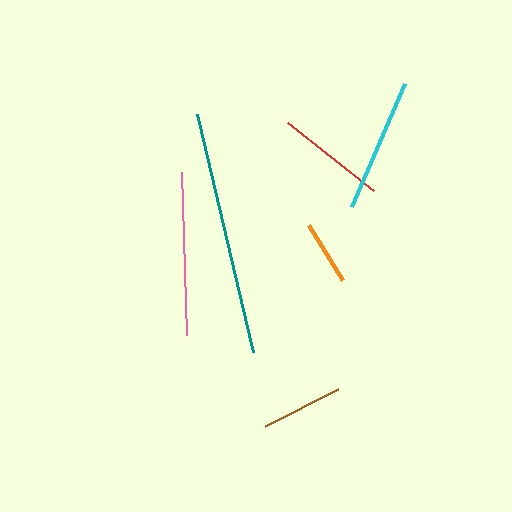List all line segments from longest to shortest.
From longest to shortest: teal, pink, cyan, red, brown, orange.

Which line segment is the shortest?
The orange line is the shortest at approximately 64 pixels.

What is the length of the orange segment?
The orange segment is approximately 64 pixels long.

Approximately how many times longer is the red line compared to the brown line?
The red line is approximately 1.3 times the length of the brown line.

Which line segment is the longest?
The teal line is the longest at approximately 245 pixels.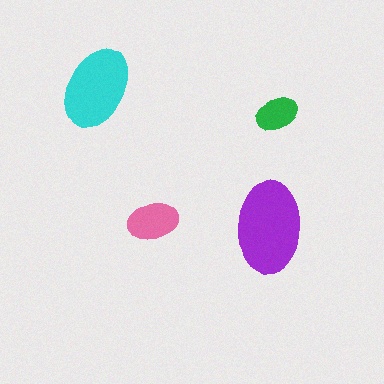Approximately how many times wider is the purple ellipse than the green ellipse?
About 2 times wider.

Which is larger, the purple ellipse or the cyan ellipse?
The purple one.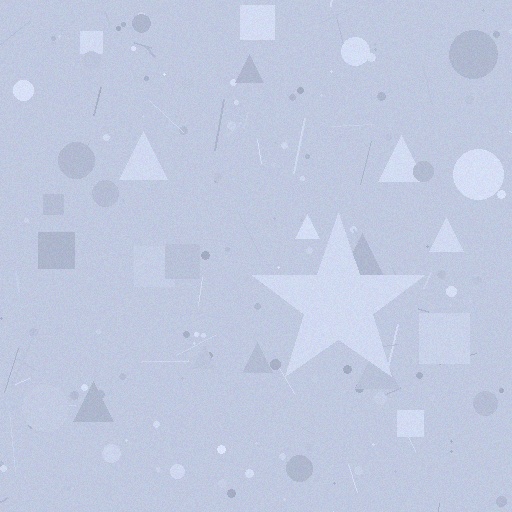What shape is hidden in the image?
A star is hidden in the image.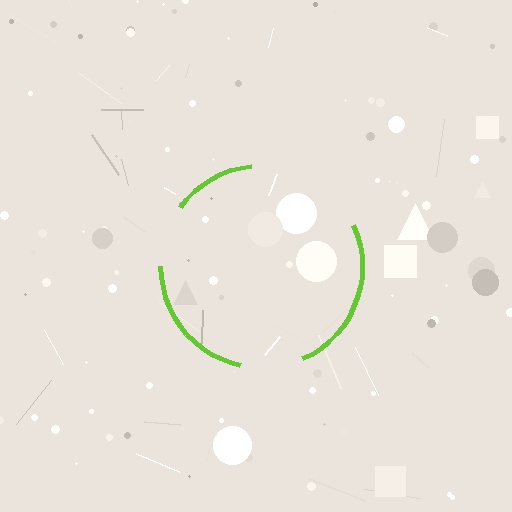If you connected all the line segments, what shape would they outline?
They would outline a circle.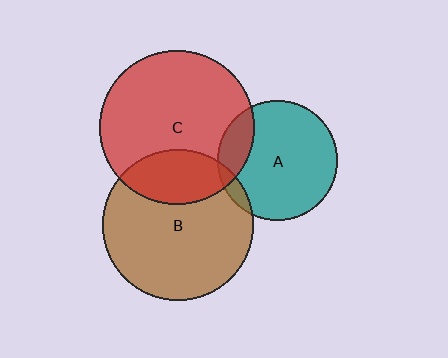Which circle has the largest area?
Circle C (red).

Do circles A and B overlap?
Yes.